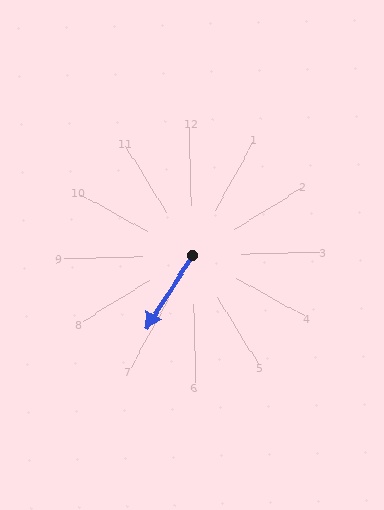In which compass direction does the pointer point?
Southwest.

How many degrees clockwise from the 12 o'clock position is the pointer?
Approximately 214 degrees.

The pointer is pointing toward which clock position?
Roughly 7 o'clock.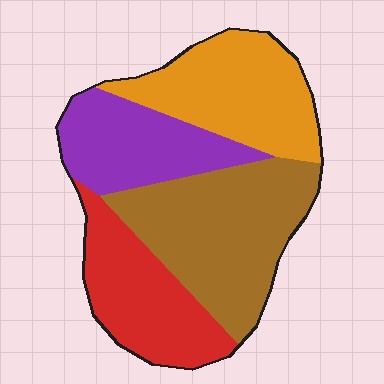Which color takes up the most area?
Brown, at roughly 35%.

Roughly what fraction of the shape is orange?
Orange covers about 25% of the shape.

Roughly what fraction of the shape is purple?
Purple covers roughly 20% of the shape.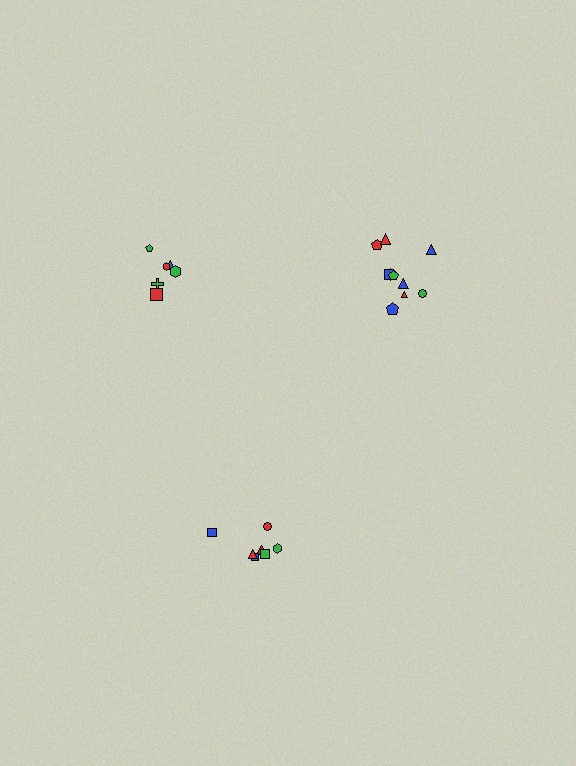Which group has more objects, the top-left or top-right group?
The top-right group.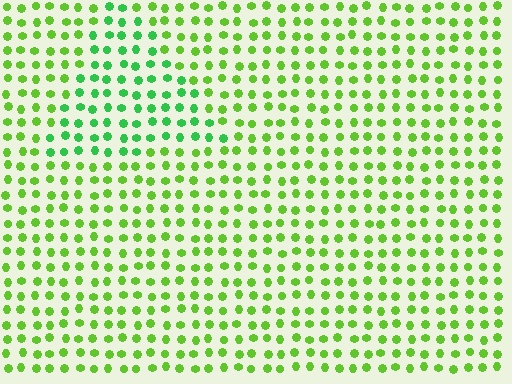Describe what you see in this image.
The image is filled with small lime elements in a uniform arrangement. A triangle-shaped region is visible where the elements are tinted to a slightly different hue, forming a subtle color boundary.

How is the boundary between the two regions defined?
The boundary is defined purely by a slight shift in hue (about 31 degrees). Spacing, size, and orientation are identical on both sides.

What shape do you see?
I see a triangle.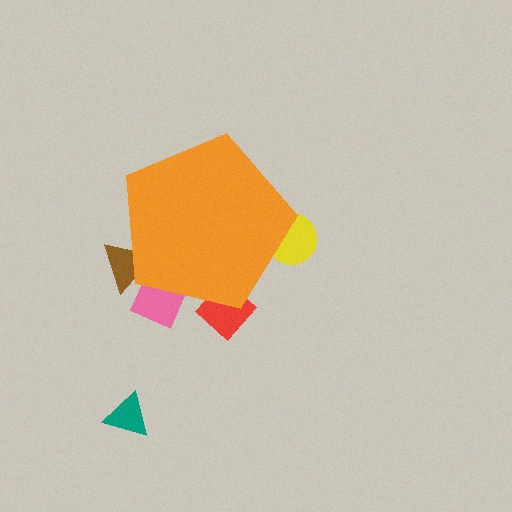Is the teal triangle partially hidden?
No, the teal triangle is fully visible.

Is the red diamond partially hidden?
Yes, the red diamond is partially hidden behind the orange pentagon.